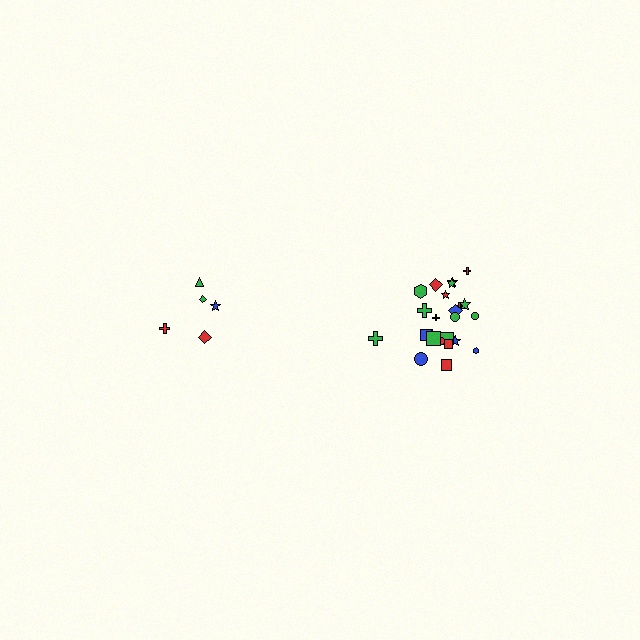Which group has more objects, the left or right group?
The right group.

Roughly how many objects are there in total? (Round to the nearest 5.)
Roughly 30 objects in total.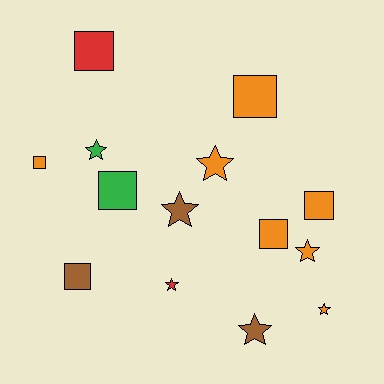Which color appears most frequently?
Orange, with 7 objects.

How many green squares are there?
There is 1 green square.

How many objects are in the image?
There are 14 objects.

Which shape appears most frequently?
Star, with 7 objects.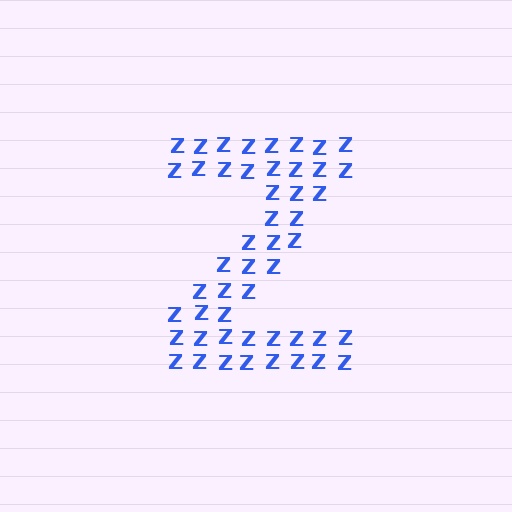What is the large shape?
The large shape is the letter Z.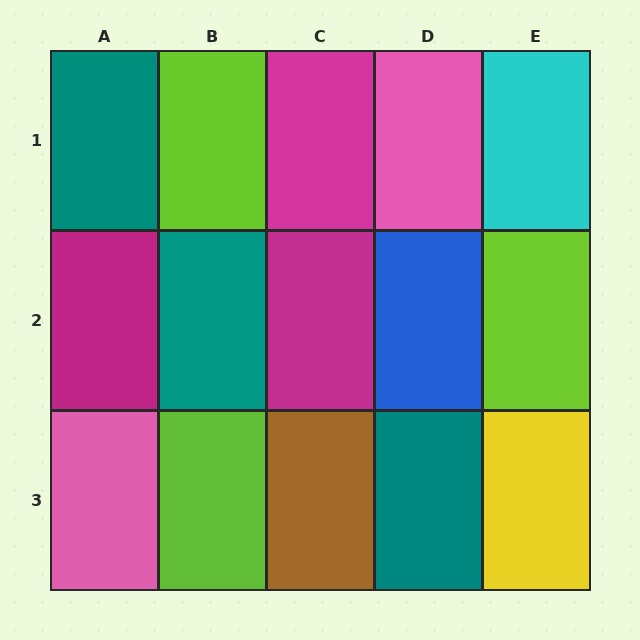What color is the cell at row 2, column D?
Blue.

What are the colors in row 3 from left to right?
Pink, lime, brown, teal, yellow.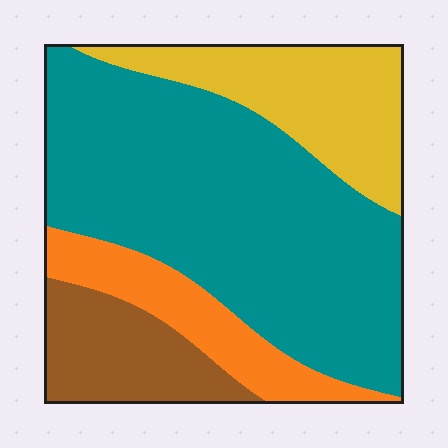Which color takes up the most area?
Teal, at roughly 55%.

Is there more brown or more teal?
Teal.